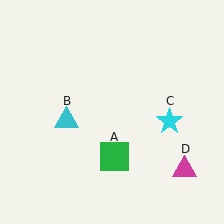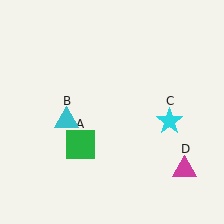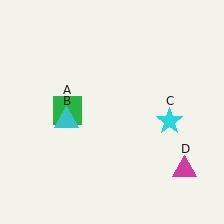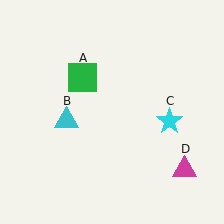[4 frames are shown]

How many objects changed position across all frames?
1 object changed position: green square (object A).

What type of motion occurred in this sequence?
The green square (object A) rotated clockwise around the center of the scene.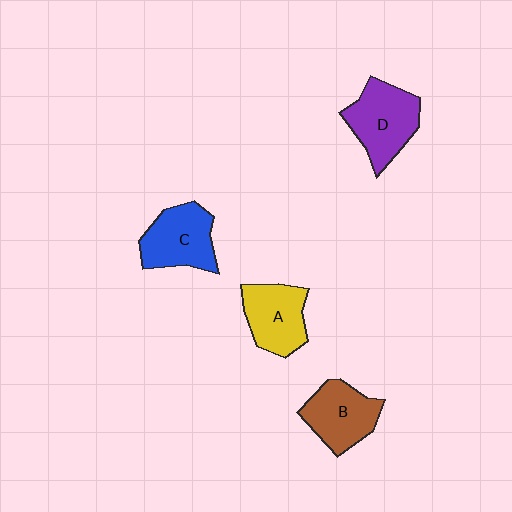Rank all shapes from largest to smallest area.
From largest to smallest: D (purple), C (blue), B (brown), A (yellow).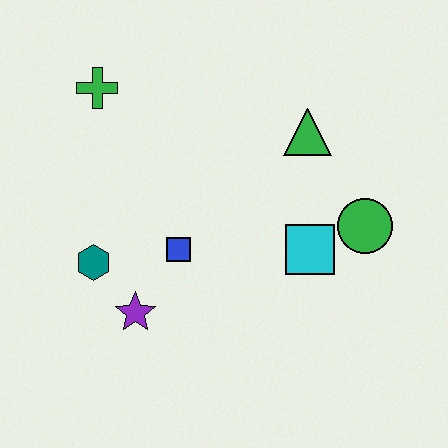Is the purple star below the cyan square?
Yes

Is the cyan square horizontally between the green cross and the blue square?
No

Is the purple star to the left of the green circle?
Yes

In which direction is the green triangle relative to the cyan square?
The green triangle is above the cyan square.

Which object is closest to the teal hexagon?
The purple star is closest to the teal hexagon.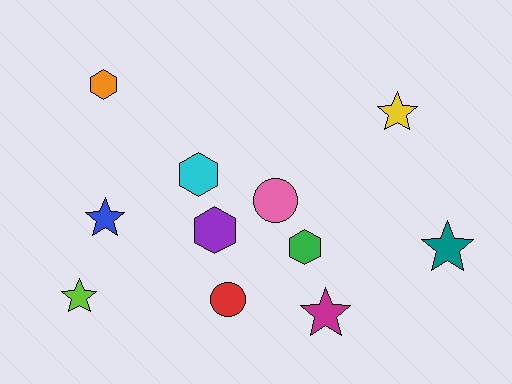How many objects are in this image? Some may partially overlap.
There are 11 objects.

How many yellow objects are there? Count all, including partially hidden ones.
There is 1 yellow object.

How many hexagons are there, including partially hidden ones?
There are 4 hexagons.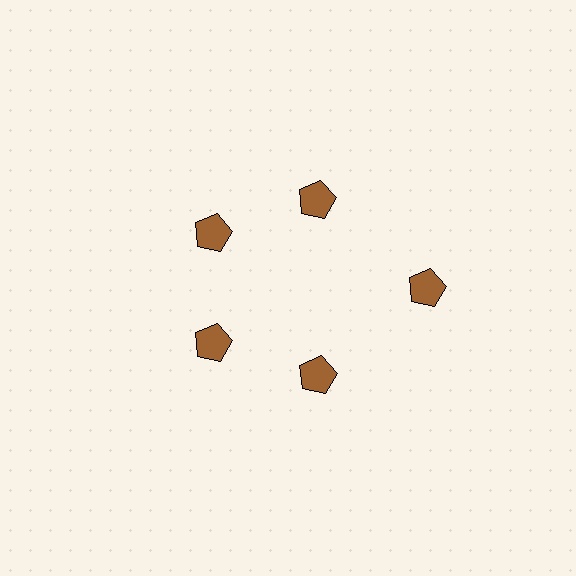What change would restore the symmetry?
The symmetry would be restored by moving it inward, back onto the ring so that all 5 pentagons sit at equal angles and equal distance from the center.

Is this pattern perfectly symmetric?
No. The 5 brown pentagons are arranged in a ring, but one element near the 3 o'clock position is pushed outward from the center, breaking the 5-fold rotational symmetry.